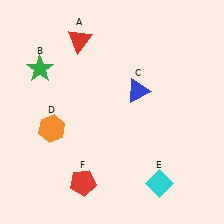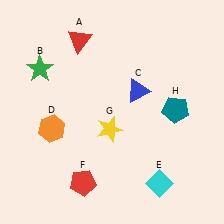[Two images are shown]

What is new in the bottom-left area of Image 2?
A yellow star (G) was added in the bottom-left area of Image 2.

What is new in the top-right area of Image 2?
A teal pentagon (H) was added in the top-right area of Image 2.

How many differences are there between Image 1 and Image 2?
There are 2 differences between the two images.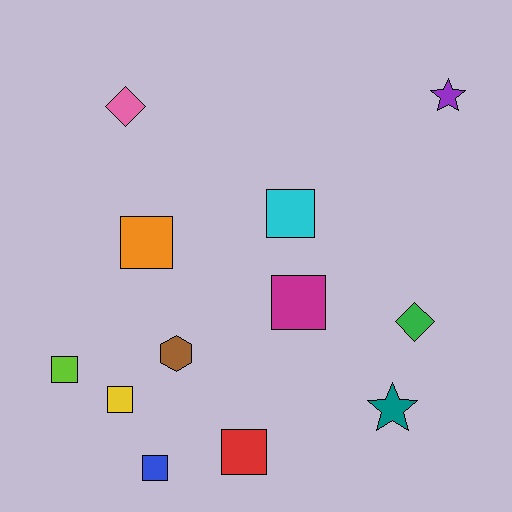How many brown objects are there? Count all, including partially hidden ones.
There is 1 brown object.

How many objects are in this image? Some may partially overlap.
There are 12 objects.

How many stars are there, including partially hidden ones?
There are 2 stars.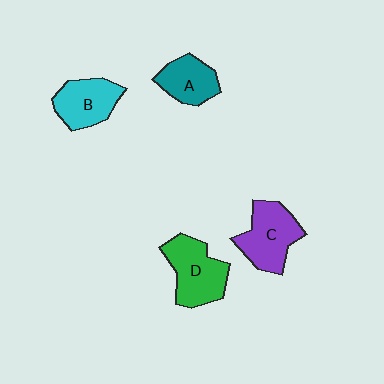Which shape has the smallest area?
Shape A (teal).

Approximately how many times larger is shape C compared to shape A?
Approximately 1.4 times.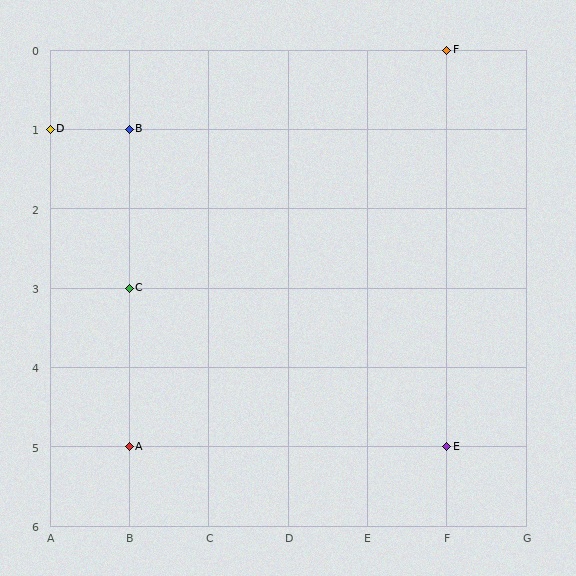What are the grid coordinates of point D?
Point D is at grid coordinates (A, 1).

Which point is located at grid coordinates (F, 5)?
Point E is at (F, 5).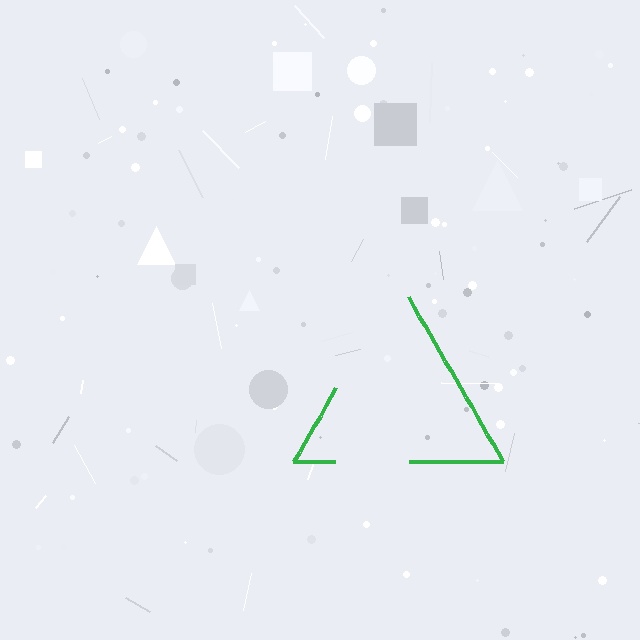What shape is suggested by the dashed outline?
The dashed outline suggests a triangle.